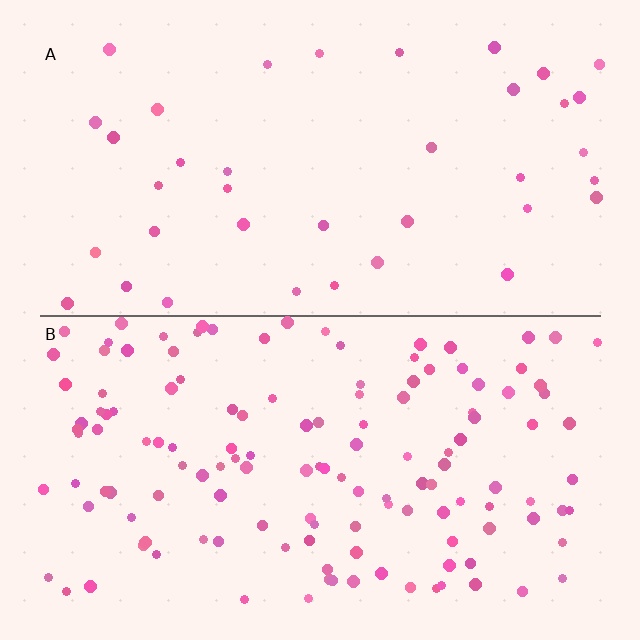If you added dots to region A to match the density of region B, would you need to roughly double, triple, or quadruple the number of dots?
Approximately quadruple.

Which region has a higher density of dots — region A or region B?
B (the bottom).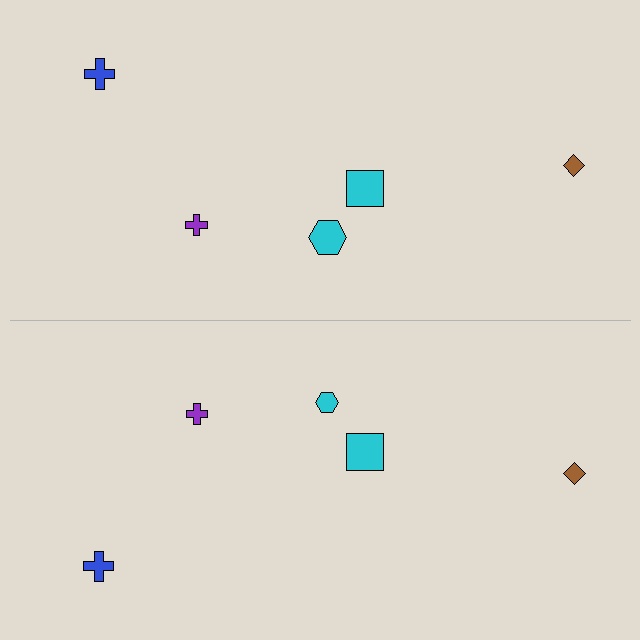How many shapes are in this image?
There are 10 shapes in this image.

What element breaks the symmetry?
The cyan hexagon on the bottom side has a different size than its mirror counterpart.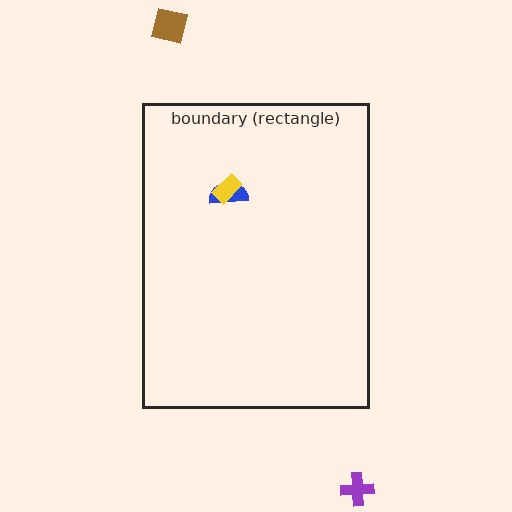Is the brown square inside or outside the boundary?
Outside.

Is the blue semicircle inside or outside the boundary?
Inside.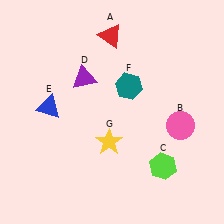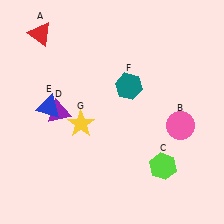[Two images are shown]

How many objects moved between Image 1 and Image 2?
3 objects moved between the two images.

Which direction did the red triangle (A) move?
The red triangle (A) moved left.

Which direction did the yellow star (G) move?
The yellow star (G) moved left.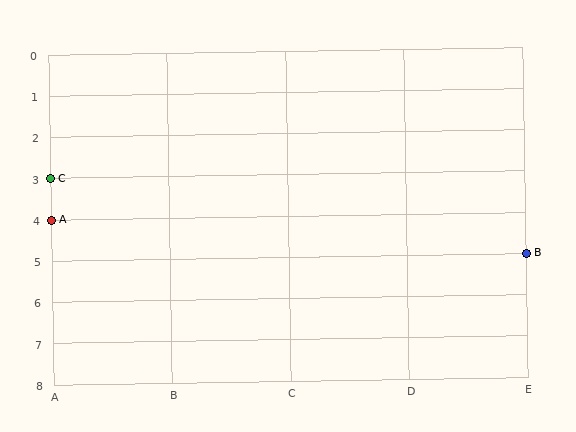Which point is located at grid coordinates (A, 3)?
Point C is at (A, 3).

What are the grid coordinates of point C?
Point C is at grid coordinates (A, 3).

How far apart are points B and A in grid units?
Points B and A are 4 columns and 1 row apart (about 4.1 grid units diagonally).